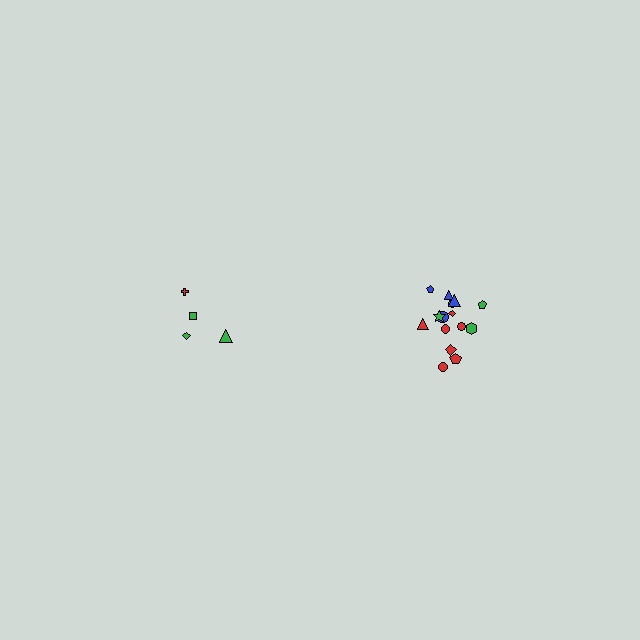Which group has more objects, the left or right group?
The right group.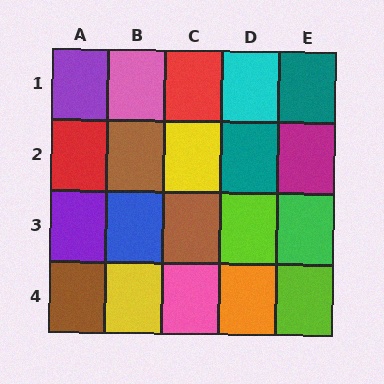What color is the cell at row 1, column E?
Teal.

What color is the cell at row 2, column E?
Magenta.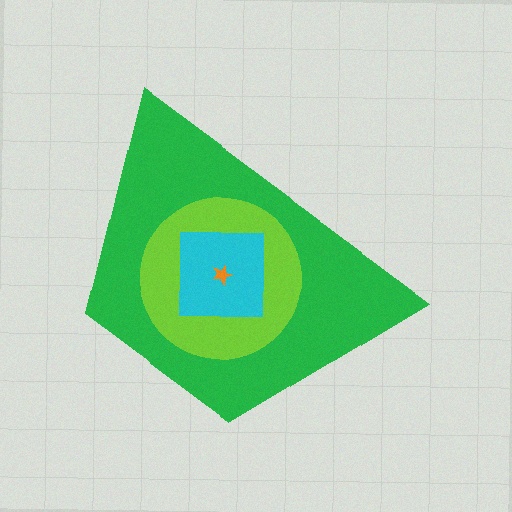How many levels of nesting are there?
4.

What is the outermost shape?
The green trapezoid.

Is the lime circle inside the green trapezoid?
Yes.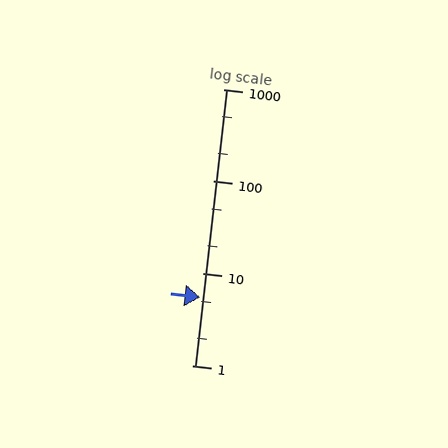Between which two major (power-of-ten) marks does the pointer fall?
The pointer is between 1 and 10.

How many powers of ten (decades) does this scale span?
The scale spans 3 decades, from 1 to 1000.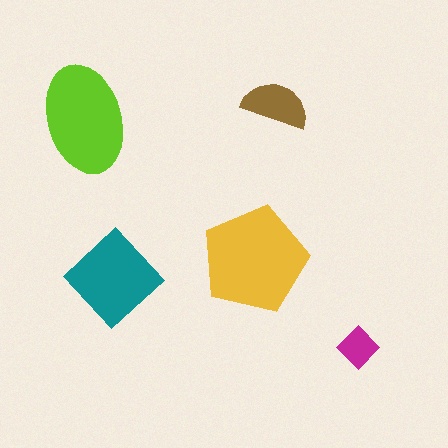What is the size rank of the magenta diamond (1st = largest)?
5th.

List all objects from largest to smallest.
The yellow pentagon, the lime ellipse, the teal diamond, the brown semicircle, the magenta diamond.